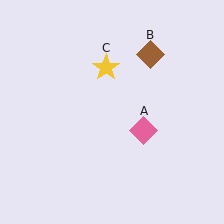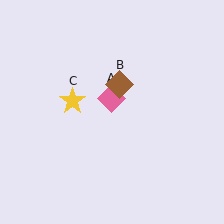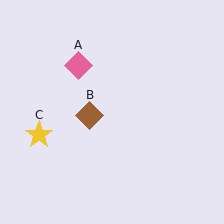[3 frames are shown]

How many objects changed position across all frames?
3 objects changed position: pink diamond (object A), brown diamond (object B), yellow star (object C).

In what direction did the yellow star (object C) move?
The yellow star (object C) moved down and to the left.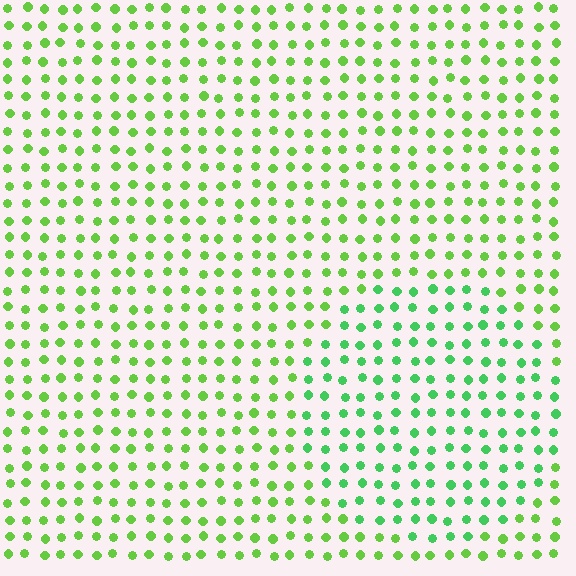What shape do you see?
I see a circle.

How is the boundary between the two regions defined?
The boundary is defined purely by a slight shift in hue (about 28 degrees). Spacing, size, and orientation are identical on both sides.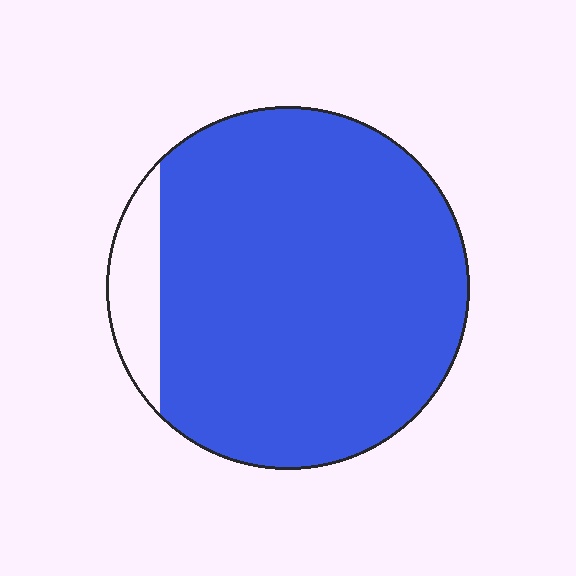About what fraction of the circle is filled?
About nine tenths (9/10).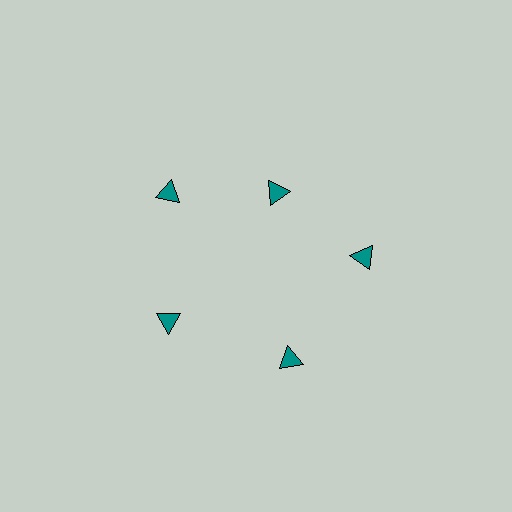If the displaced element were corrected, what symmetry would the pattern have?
It would have 5-fold rotational symmetry — the pattern would map onto itself every 72 degrees.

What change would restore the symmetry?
The symmetry would be restored by moving it outward, back onto the ring so that all 5 triangles sit at equal angles and equal distance from the center.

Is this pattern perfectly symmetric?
No. The 5 teal triangles are arranged in a ring, but one element near the 1 o'clock position is pulled inward toward the center, breaking the 5-fold rotational symmetry.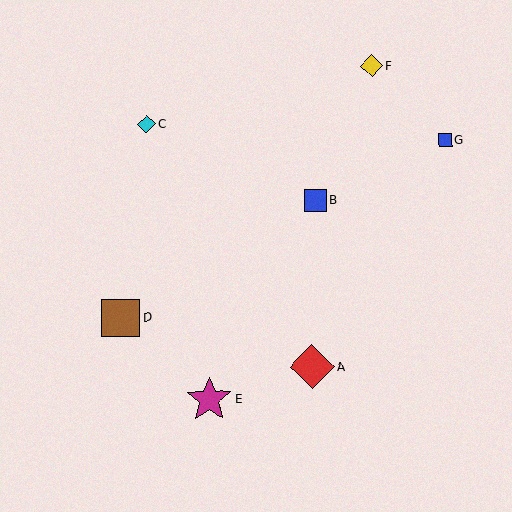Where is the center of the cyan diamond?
The center of the cyan diamond is at (146, 124).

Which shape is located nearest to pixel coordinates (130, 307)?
The brown square (labeled D) at (121, 318) is nearest to that location.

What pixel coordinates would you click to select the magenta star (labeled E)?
Click at (209, 399) to select the magenta star E.